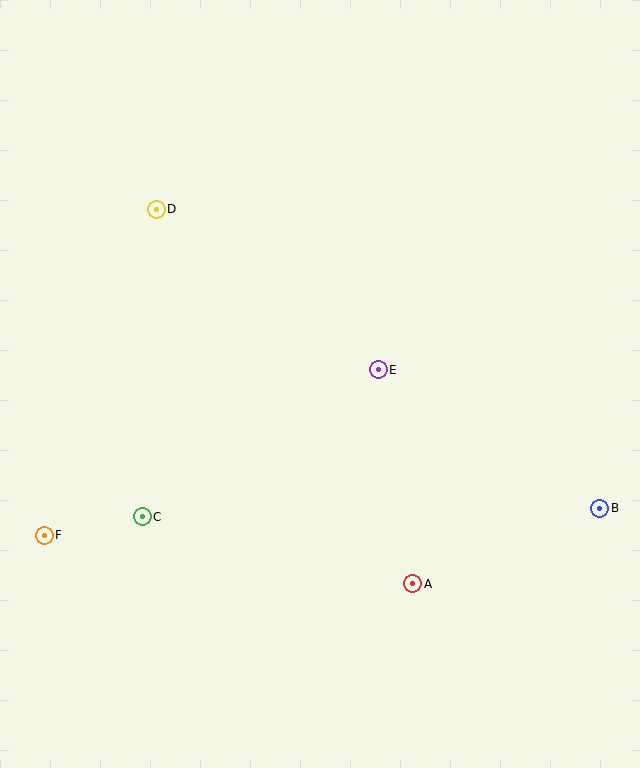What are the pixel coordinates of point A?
Point A is at (413, 584).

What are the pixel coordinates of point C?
Point C is at (142, 517).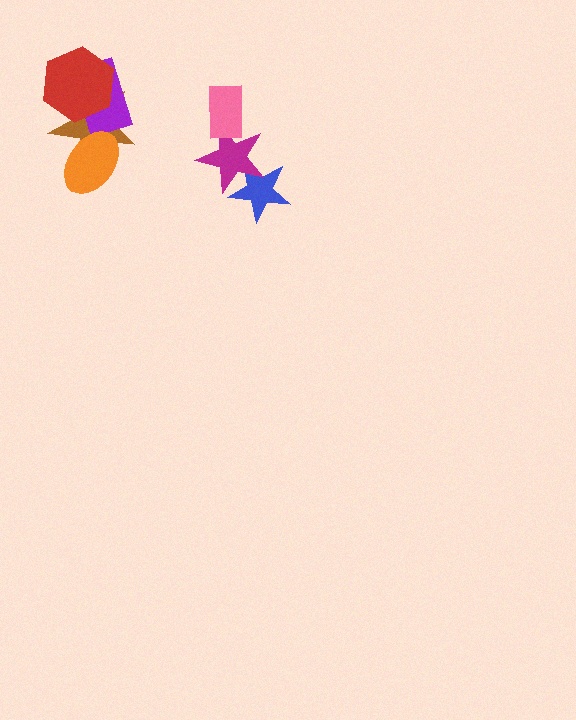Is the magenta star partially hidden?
Yes, it is partially covered by another shape.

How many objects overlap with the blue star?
1 object overlaps with the blue star.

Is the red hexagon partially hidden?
No, no other shape covers it.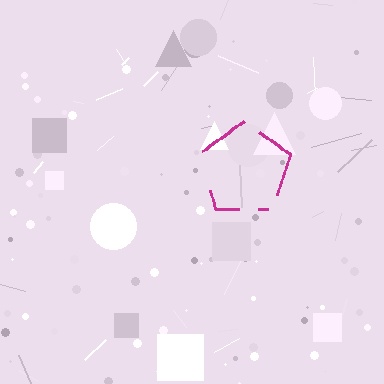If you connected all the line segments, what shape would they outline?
They would outline a pentagon.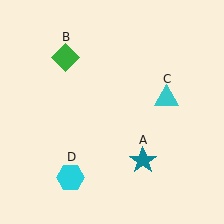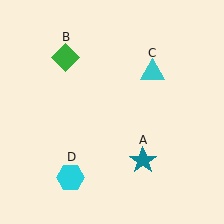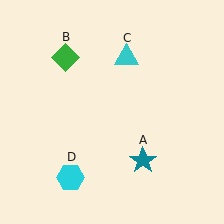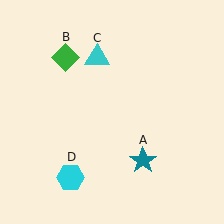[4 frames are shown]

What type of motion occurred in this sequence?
The cyan triangle (object C) rotated counterclockwise around the center of the scene.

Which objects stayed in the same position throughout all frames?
Teal star (object A) and green diamond (object B) and cyan hexagon (object D) remained stationary.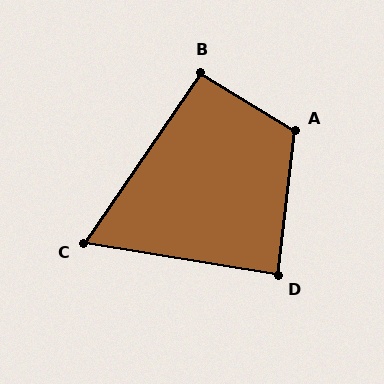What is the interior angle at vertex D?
Approximately 87 degrees (approximately right).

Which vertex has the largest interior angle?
A, at approximately 115 degrees.